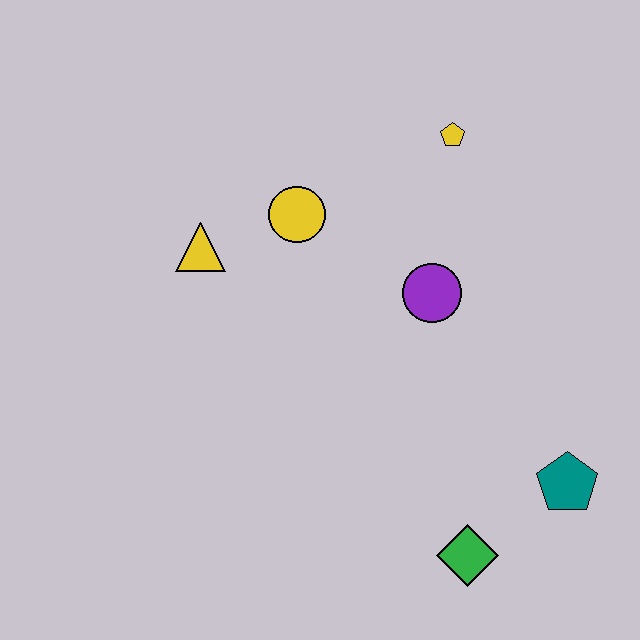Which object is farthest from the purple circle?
The green diamond is farthest from the purple circle.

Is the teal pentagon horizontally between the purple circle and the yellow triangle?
No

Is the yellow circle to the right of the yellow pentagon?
No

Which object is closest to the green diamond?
The teal pentagon is closest to the green diamond.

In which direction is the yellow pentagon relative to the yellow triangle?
The yellow pentagon is to the right of the yellow triangle.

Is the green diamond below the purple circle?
Yes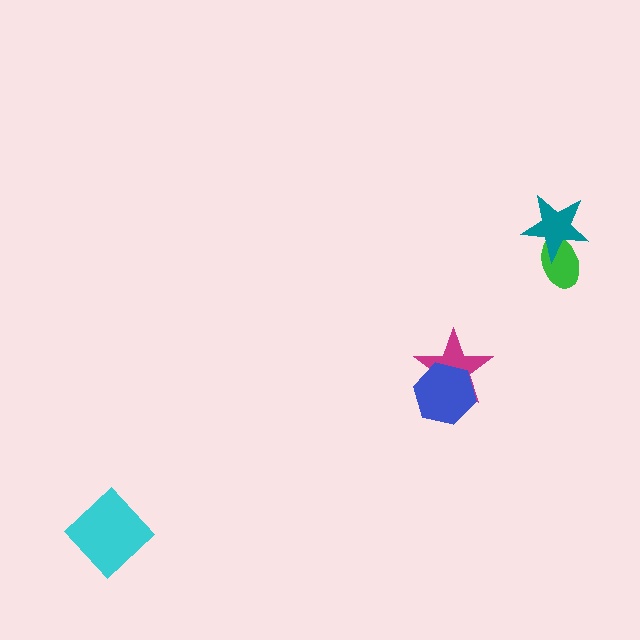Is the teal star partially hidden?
No, no other shape covers it.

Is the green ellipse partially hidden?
Yes, it is partially covered by another shape.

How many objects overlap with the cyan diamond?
0 objects overlap with the cyan diamond.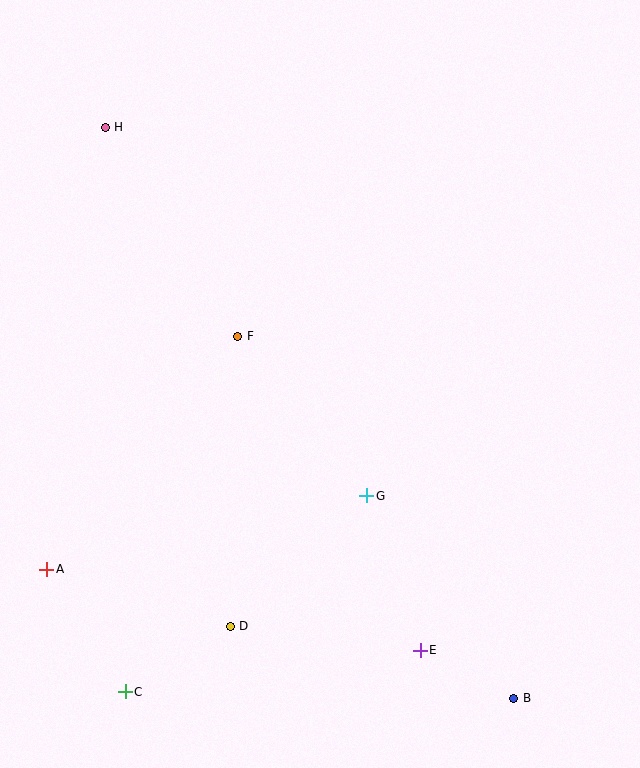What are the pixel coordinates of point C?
Point C is at (125, 692).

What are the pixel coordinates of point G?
Point G is at (367, 496).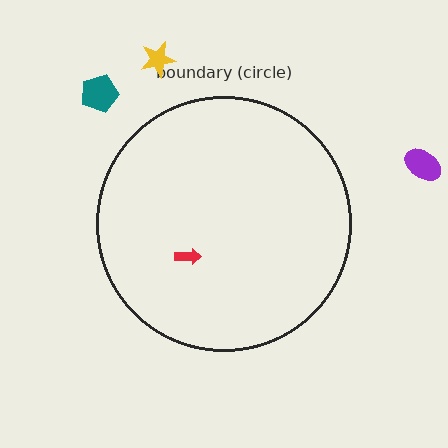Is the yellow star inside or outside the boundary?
Outside.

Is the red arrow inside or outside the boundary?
Inside.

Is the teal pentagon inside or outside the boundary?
Outside.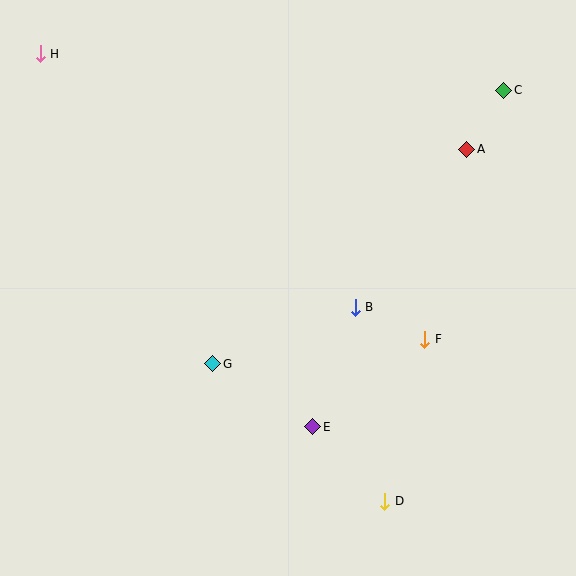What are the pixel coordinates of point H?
Point H is at (40, 54).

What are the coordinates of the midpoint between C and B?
The midpoint between C and B is at (430, 199).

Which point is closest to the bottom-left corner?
Point G is closest to the bottom-left corner.